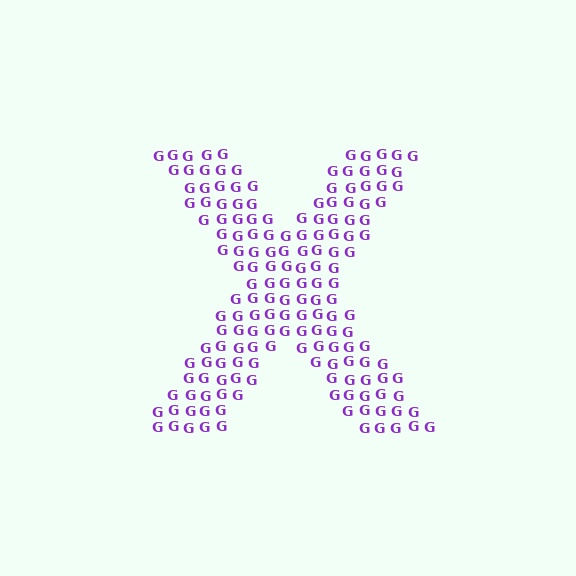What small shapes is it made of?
It is made of small letter G's.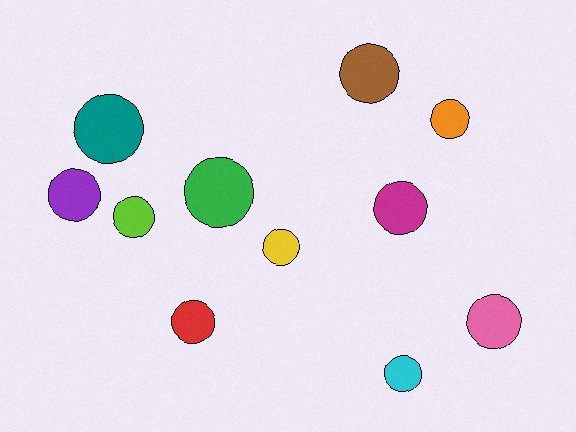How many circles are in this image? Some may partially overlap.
There are 11 circles.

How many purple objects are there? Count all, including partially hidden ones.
There is 1 purple object.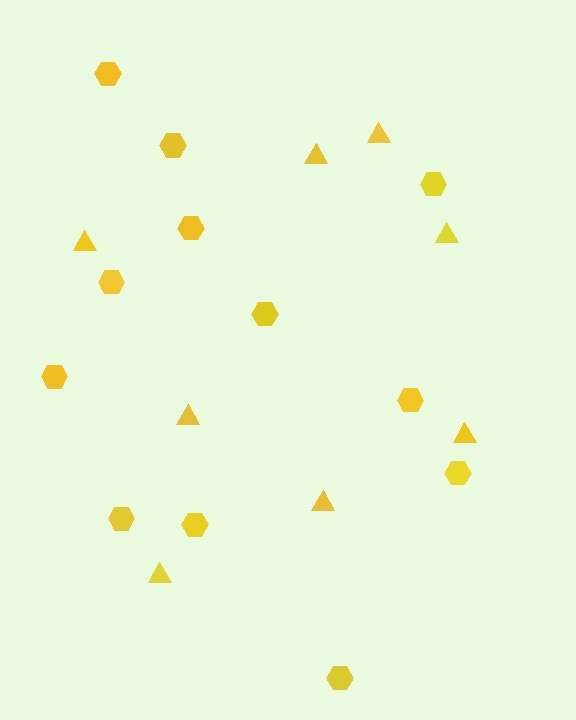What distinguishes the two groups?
There are 2 groups: one group of hexagons (12) and one group of triangles (8).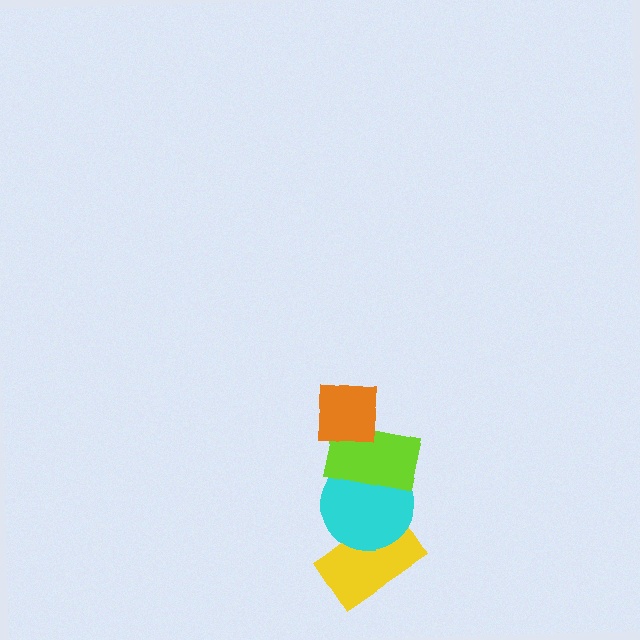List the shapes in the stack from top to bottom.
From top to bottom: the orange square, the lime rectangle, the cyan circle, the yellow rectangle.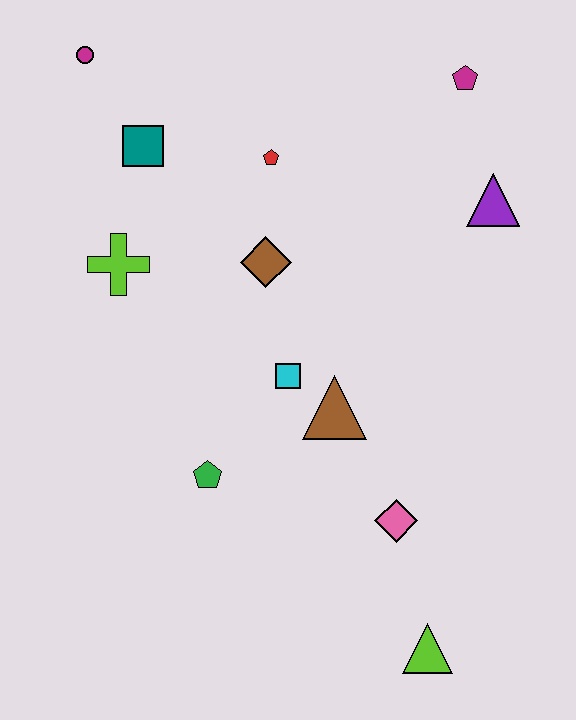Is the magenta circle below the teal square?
No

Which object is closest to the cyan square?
The brown triangle is closest to the cyan square.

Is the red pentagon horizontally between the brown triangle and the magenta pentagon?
No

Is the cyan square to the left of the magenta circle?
No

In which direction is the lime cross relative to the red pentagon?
The lime cross is to the left of the red pentagon.